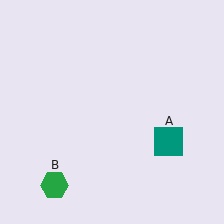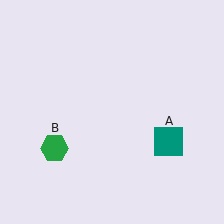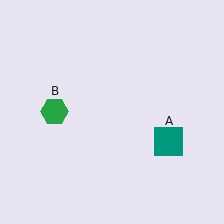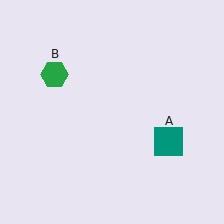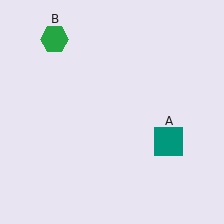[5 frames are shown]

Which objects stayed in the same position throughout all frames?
Teal square (object A) remained stationary.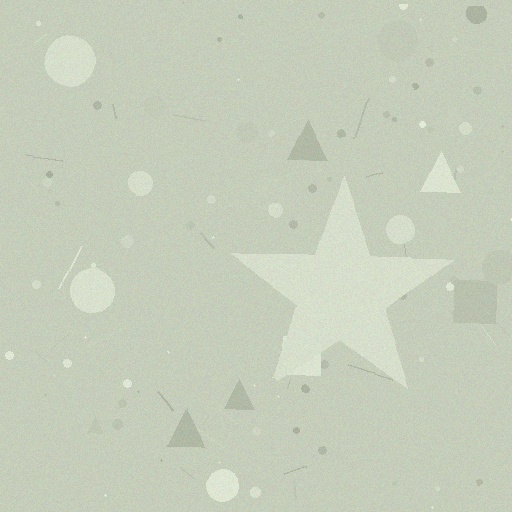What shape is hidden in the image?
A star is hidden in the image.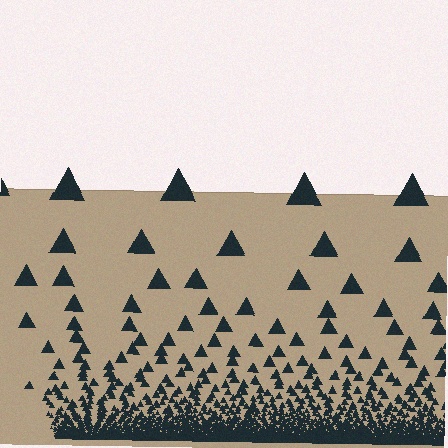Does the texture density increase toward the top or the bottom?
Density increases toward the bottom.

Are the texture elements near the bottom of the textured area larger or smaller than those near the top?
Smaller. The gradient is inverted — elements near the bottom are smaller and denser.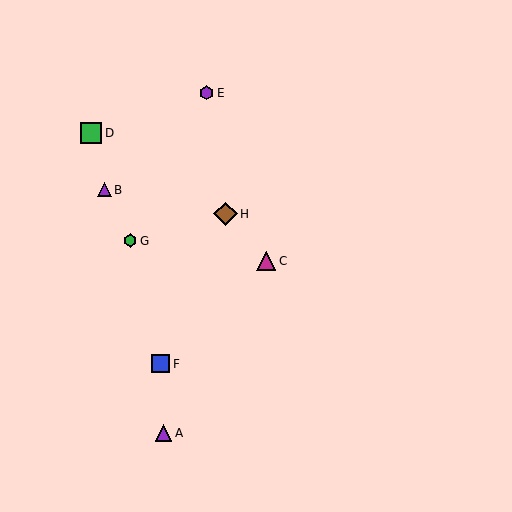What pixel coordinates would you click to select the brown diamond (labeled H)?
Click at (225, 214) to select the brown diamond H.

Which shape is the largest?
The brown diamond (labeled H) is the largest.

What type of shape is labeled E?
Shape E is a purple hexagon.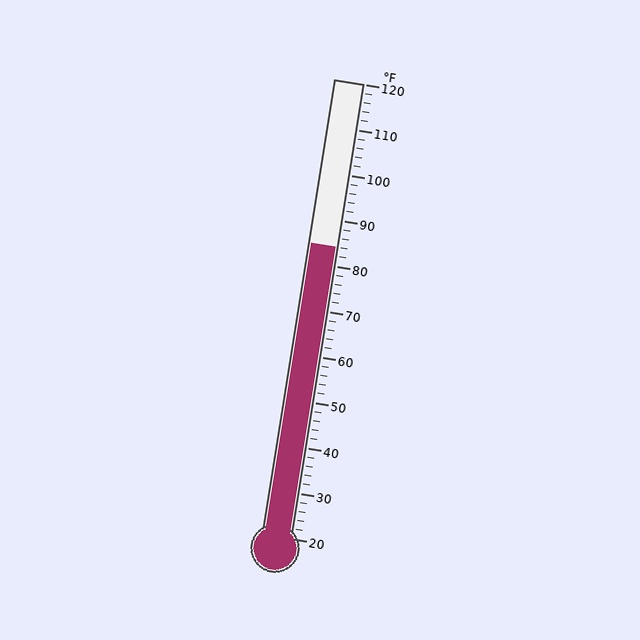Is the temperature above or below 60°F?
The temperature is above 60°F.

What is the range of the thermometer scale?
The thermometer scale ranges from 20°F to 120°F.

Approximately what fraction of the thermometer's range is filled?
The thermometer is filled to approximately 65% of its range.